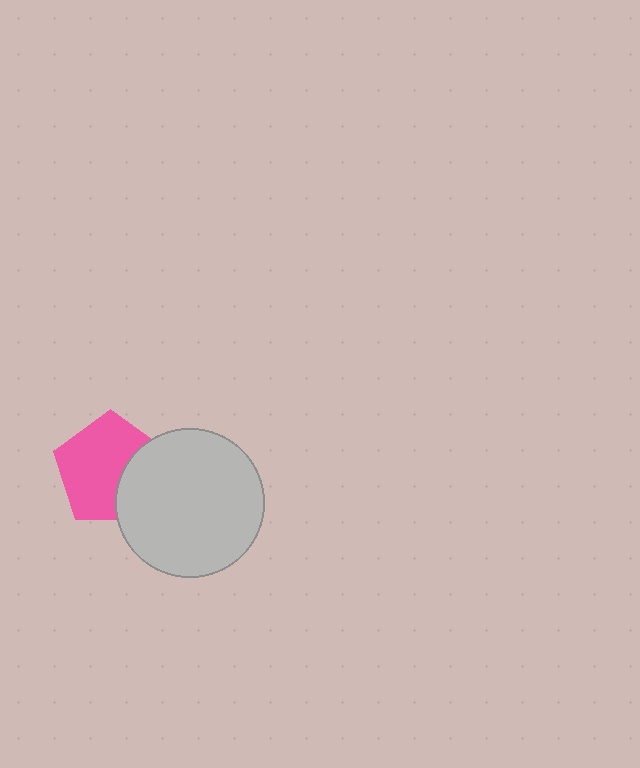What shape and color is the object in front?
The object in front is a light gray circle.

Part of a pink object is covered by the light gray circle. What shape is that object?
It is a pentagon.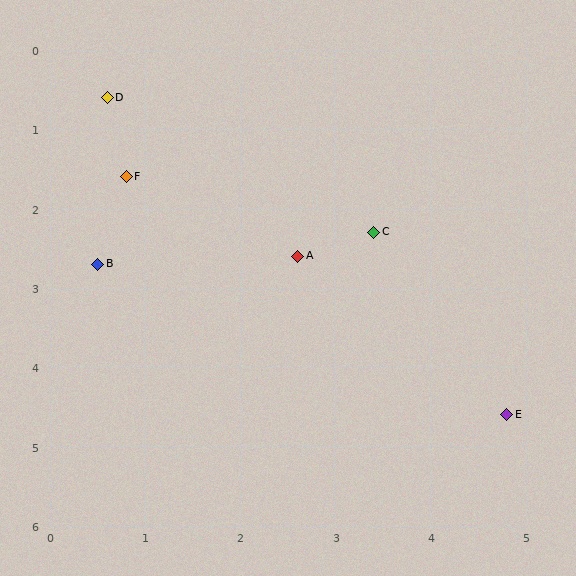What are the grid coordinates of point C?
Point C is at approximately (3.4, 2.3).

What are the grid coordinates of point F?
Point F is at approximately (0.8, 1.6).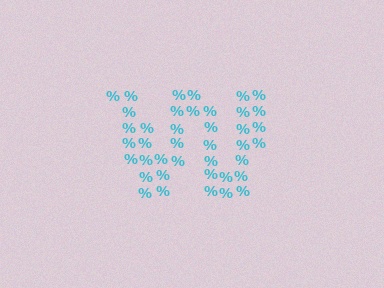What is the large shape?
The large shape is the letter W.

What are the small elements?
The small elements are percent signs.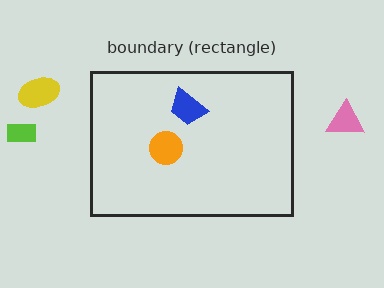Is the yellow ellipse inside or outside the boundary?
Outside.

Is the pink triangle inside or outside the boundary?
Outside.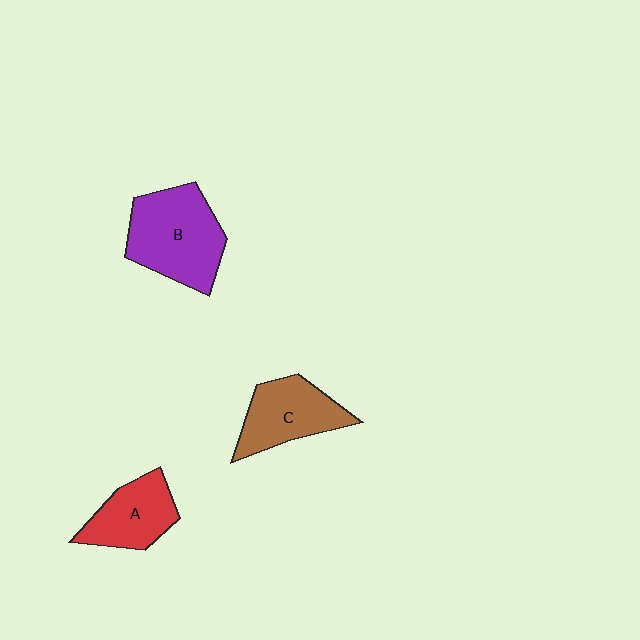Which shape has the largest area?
Shape B (purple).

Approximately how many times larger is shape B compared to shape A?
Approximately 1.5 times.